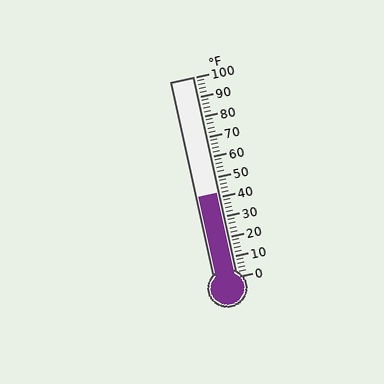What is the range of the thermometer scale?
The thermometer scale ranges from 0°F to 100°F.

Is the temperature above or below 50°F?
The temperature is below 50°F.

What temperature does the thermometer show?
The thermometer shows approximately 42°F.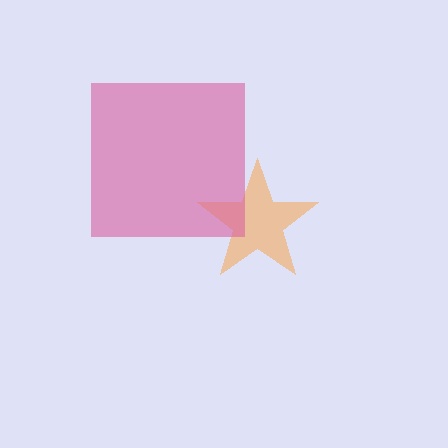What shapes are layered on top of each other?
The layered shapes are: an orange star, a pink square.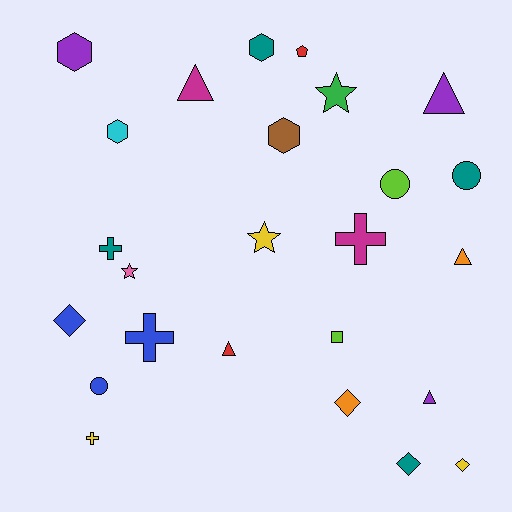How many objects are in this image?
There are 25 objects.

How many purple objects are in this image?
There are 3 purple objects.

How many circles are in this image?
There are 3 circles.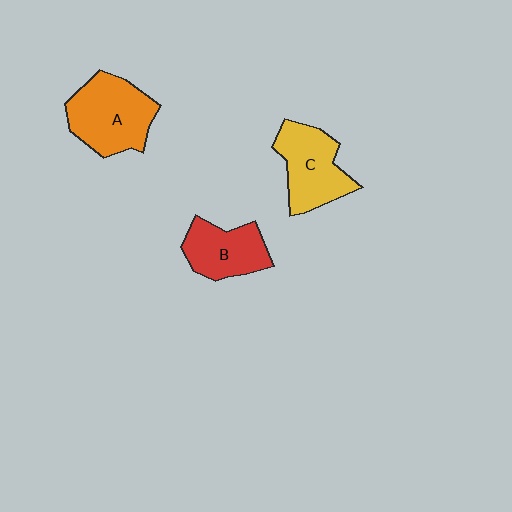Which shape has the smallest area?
Shape B (red).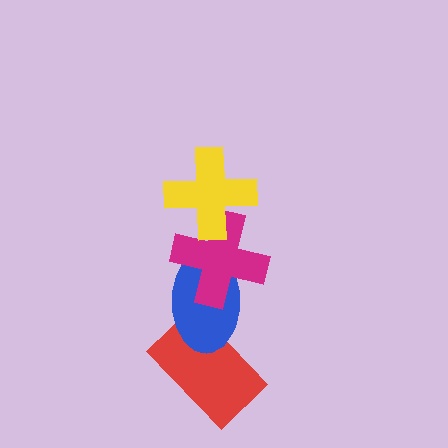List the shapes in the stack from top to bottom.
From top to bottom: the yellow cross, the magenta cross, the blue ellipse, the red rectangle.